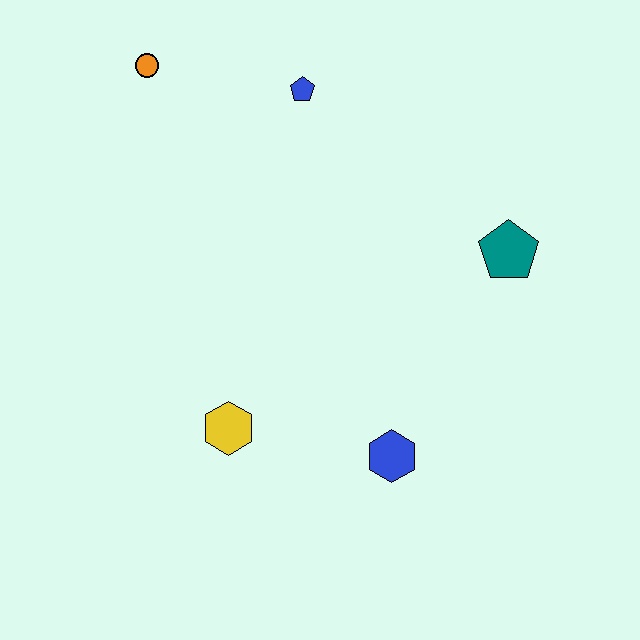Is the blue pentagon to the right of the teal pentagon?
No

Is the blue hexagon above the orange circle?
No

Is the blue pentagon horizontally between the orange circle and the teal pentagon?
Yes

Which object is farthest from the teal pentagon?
The orange circle is farthest from the teal pentagon.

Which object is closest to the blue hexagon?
The yellow hexagon is closest to the blue hexagon.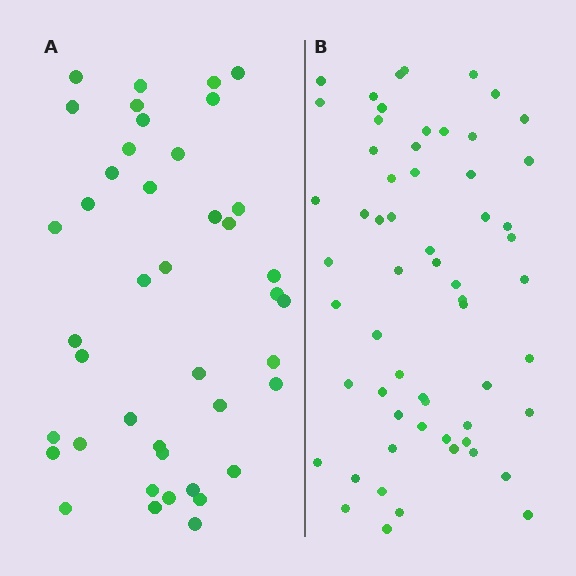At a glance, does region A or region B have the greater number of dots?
Region B (the right region) has more dots.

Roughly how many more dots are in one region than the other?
Region B has approximately 20 more dots than region A.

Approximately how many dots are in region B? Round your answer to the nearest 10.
About 60 dots.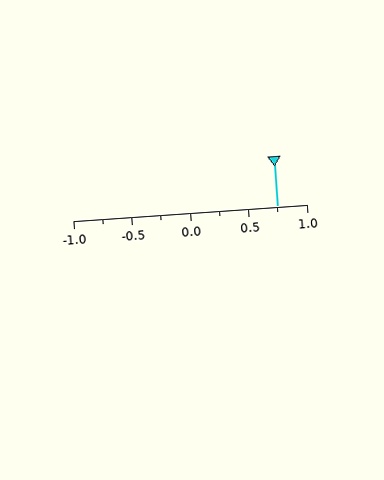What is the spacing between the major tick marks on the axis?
The major ticks are spaced 0.5 apart.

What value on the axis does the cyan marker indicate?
The marker indicates approximately 0.75.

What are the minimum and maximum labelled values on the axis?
The axis runs from -1.0 to 1.0.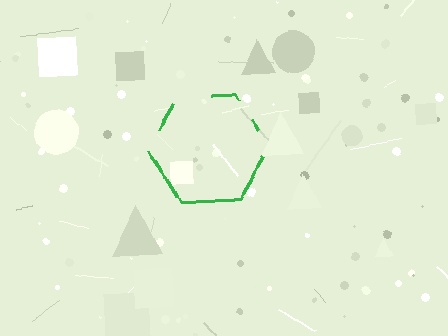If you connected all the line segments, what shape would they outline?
They would outline a hexagon.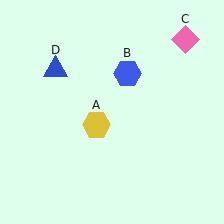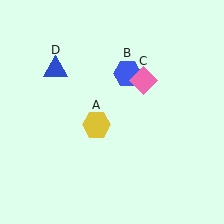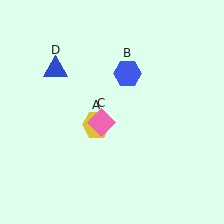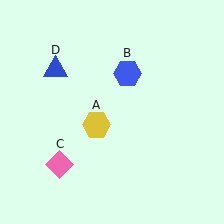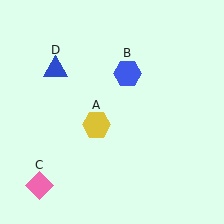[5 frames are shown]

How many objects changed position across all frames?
1 object changed position: pink diamond (object C).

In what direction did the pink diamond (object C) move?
The pink diamond (object C) moved down and to the left.